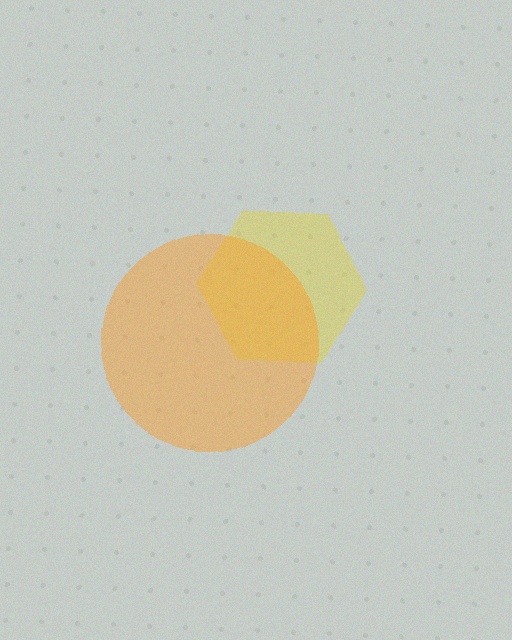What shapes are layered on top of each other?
The layered shapes are: a yellow hexagon, an orange circle.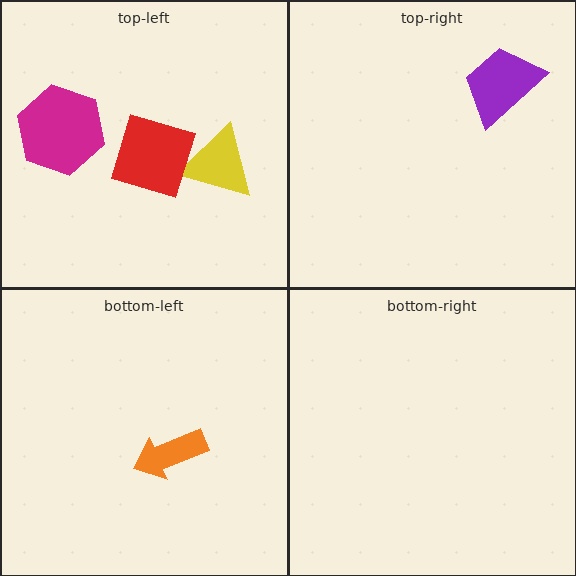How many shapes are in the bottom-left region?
1.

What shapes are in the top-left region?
The yellow triangle, the red square, the magenta hexagon.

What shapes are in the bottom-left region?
The orange arrow.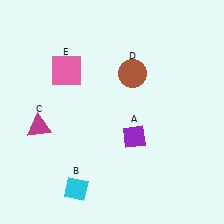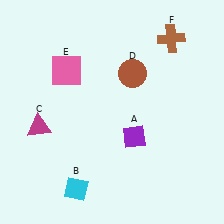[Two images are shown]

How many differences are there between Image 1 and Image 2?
There is 1 difference between the two images.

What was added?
A brown cross (F) was added in Image 2.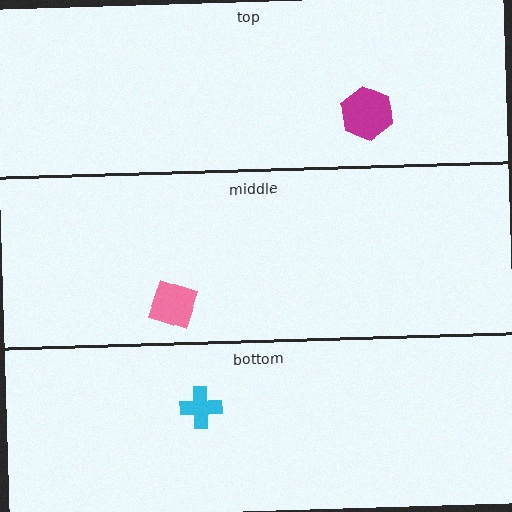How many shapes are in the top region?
1.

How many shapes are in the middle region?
1.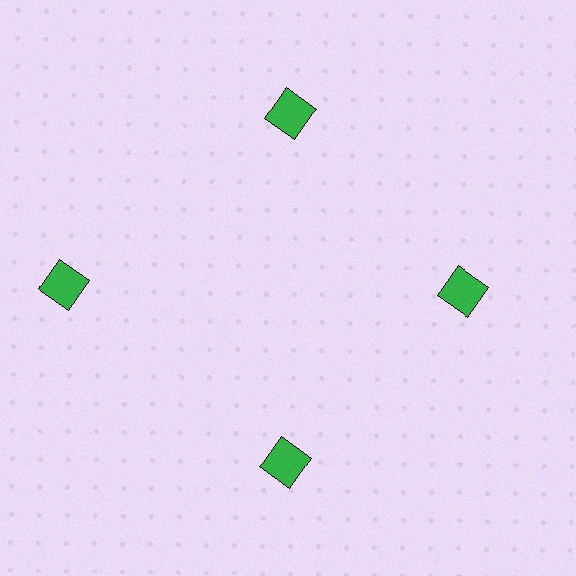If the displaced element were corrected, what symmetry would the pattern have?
It would have 4-fold rotational symmetry — the pattern would map onto itself every 90 degrees.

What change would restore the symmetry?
The symmetry would be restored by moving it inward, back onto the ring so that all 4 squares sit at equal angles and equal distance from the center.